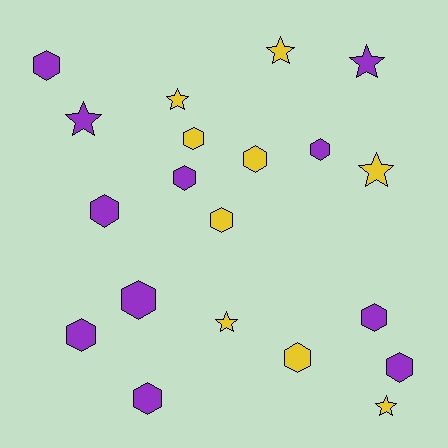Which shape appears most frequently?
Hexagon, with 13 objects.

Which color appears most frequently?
Purple, with 11 objects.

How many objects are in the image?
There are 20 objects.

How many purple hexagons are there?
There are 9 purple hexagons.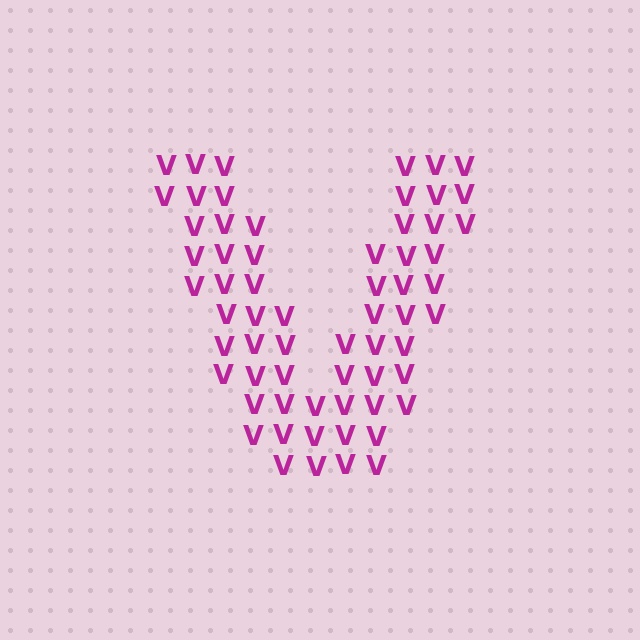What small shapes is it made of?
It is made of small letter V's.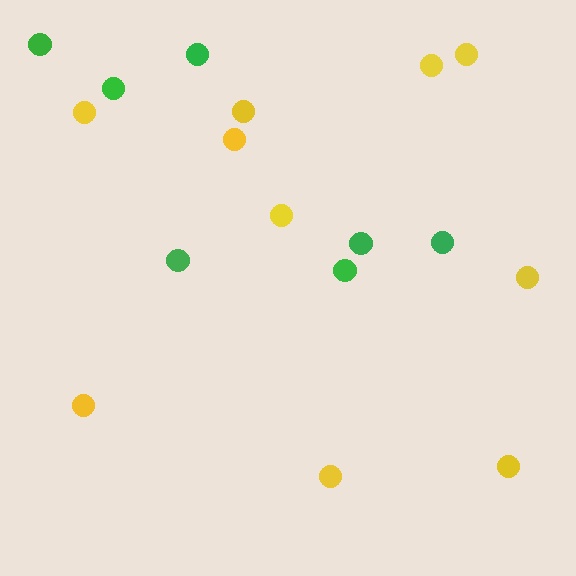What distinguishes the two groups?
There are 2 groups: one group of green circles (7) and one group of yellow circles (10).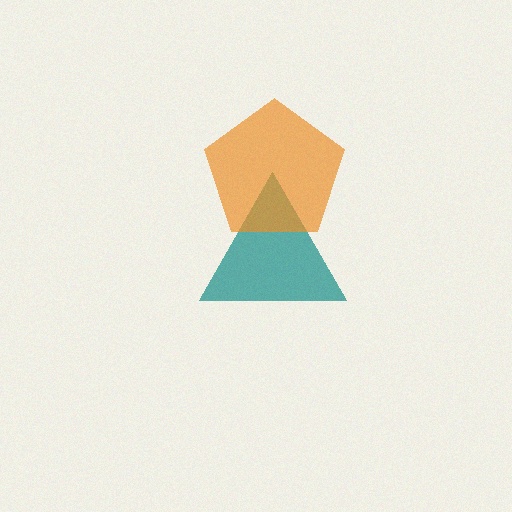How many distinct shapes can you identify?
There are 2 distinct shapes: a teal triangle, an orange pentagon.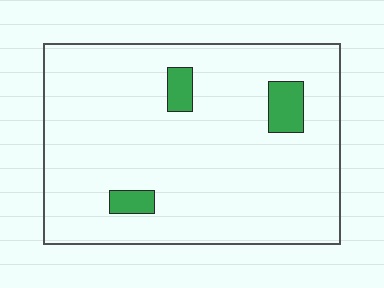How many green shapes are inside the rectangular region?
3.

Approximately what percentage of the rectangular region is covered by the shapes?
Approximately 5%.